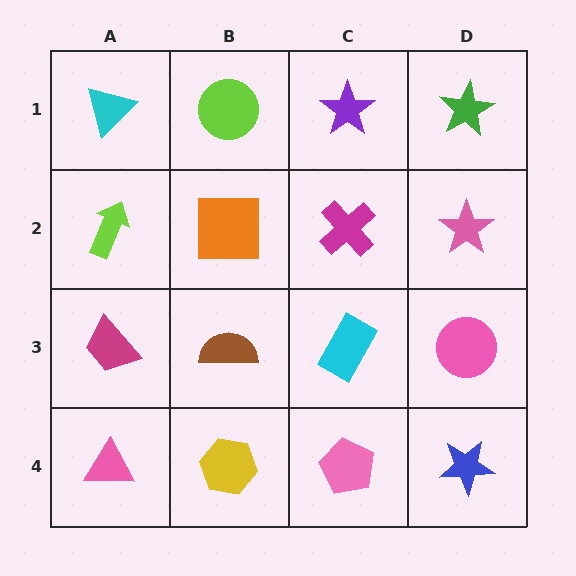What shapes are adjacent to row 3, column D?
A pink star (row 2, column D), a blue star (row 4, column D), a cyan rectangle (row 3, column C).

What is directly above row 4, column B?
A brown semicircle.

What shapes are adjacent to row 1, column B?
An orange square (row 2, column B), a cyan triangle (row 1, column A), a purple star (row 1, column C).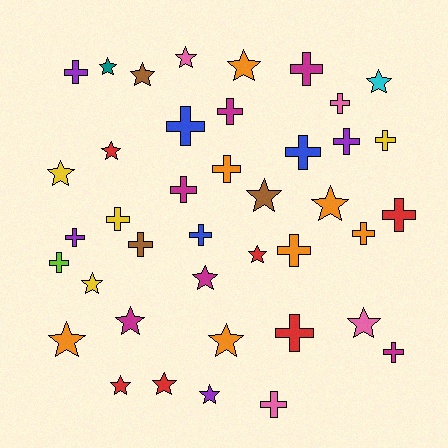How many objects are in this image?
There are 40 objects.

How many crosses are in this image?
There are 21 crosses.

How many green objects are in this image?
There are no green objects.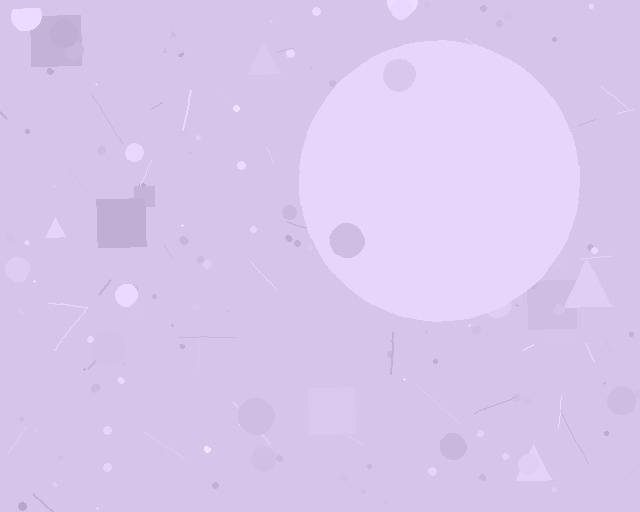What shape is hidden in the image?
A circle is hidden in the image.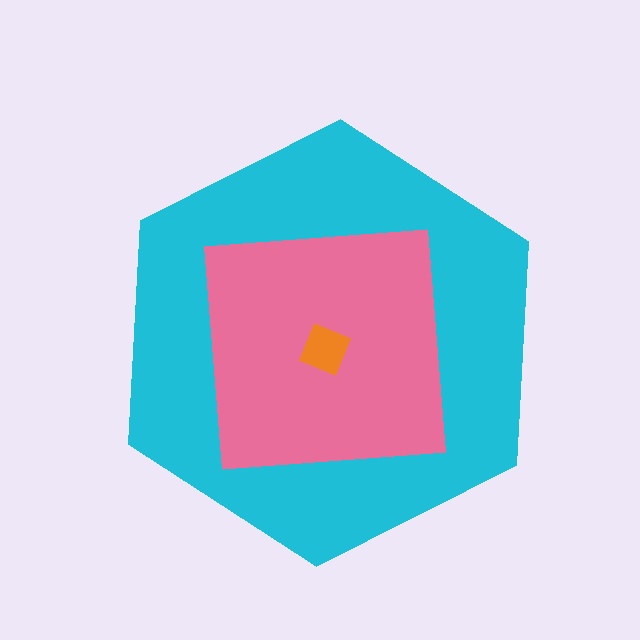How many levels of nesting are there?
3.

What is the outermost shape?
The cyan hexagon.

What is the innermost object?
The orange diamond.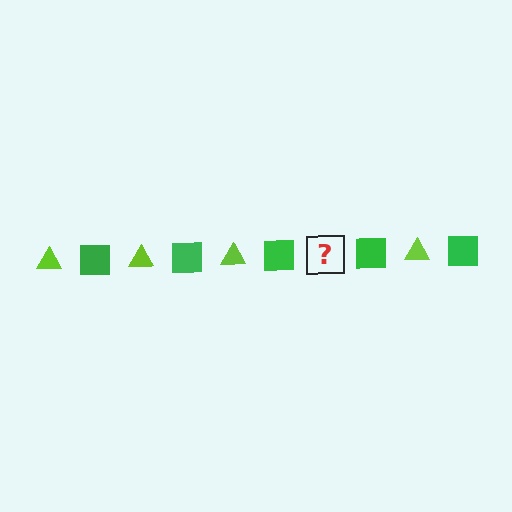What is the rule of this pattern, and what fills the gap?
The rule is that the pattern alternates between lime triangle and green square. The gap should be filled with a lime triangle.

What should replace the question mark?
The question mark should be replaced with a lime triangle.